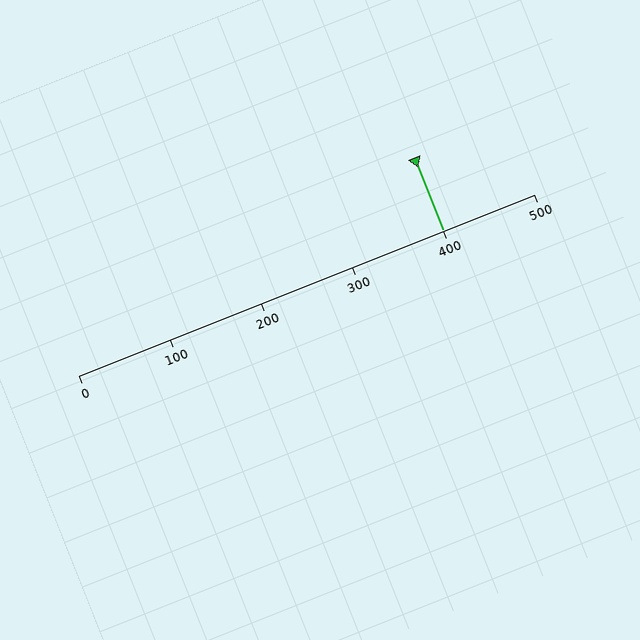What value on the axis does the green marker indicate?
The marker indicates approximately 400.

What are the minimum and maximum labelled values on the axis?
The axis runs from 0 to 500.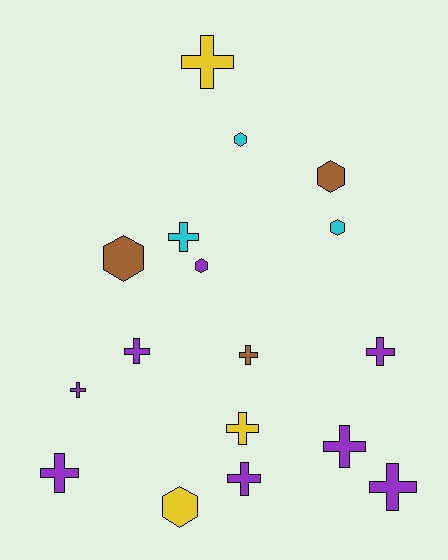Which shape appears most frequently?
Cross, with 11 objects.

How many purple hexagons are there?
There is 1 purple hexagon.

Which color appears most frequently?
Purple, with 8 objects.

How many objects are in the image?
There are 17 objects.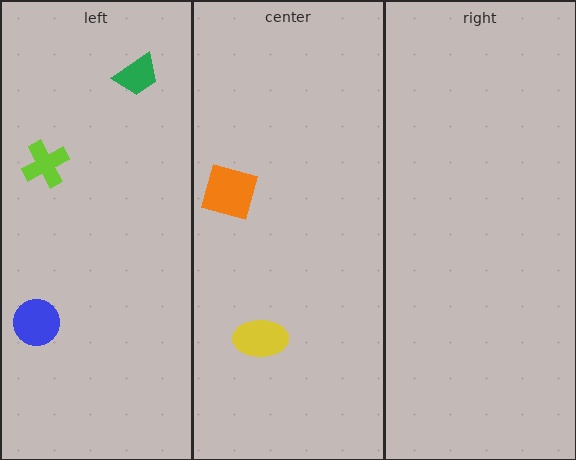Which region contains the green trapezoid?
The left region.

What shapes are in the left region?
The green trapezoid, the blue circle, the lime cross.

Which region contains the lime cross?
The left region.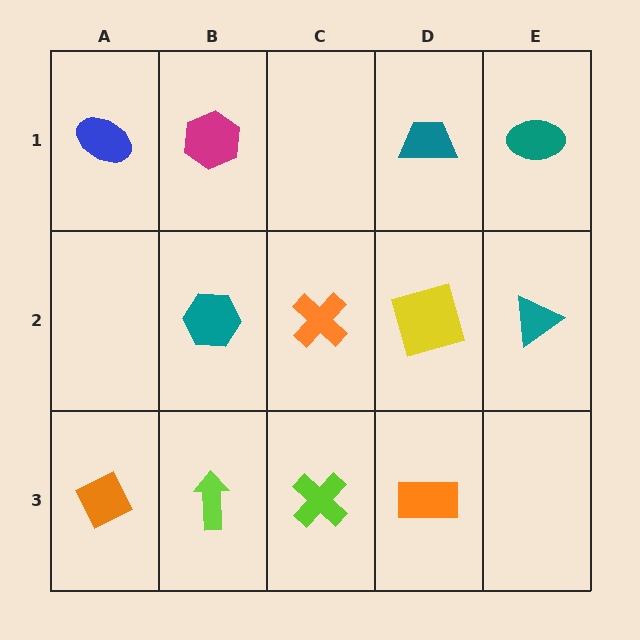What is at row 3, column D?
An orange rectangle.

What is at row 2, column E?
A teal triangle.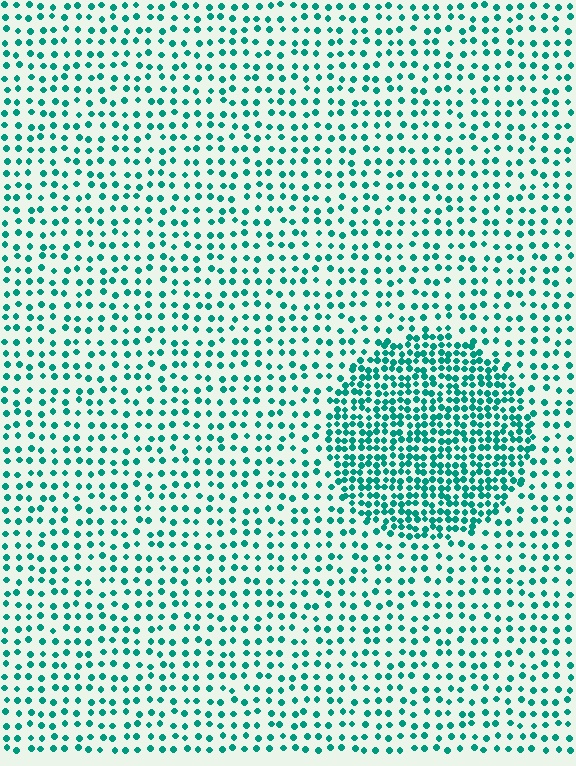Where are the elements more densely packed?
The elements are more densely packed inside the circle boundary.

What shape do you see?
I see a circle.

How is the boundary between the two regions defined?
The boundary is defined by a change in element density (approximately 2.3x ratio). All elements are the same color, size, and shape.